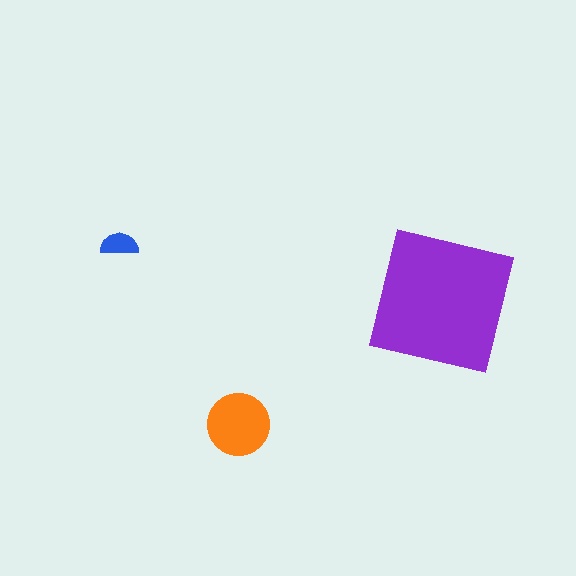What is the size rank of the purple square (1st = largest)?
1st.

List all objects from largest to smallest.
The purple square, the orange circle, the blue semicircle.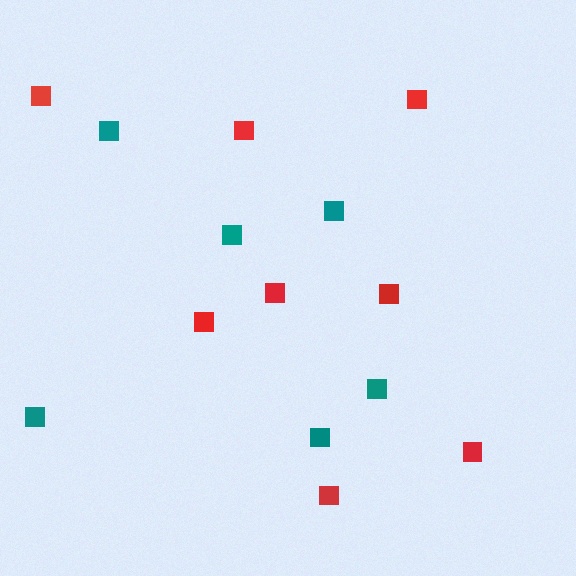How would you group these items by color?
There are 2 groups: one group of teal squares (6) and one group of red squares (8).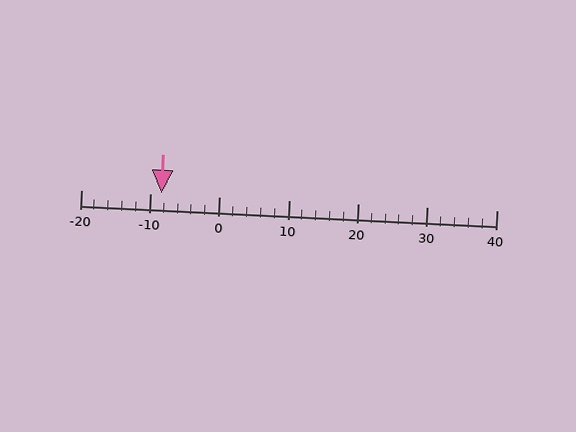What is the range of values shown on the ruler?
The ruler shows values from -20 to 40.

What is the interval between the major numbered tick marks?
The major tick marks are spaced 10 units apart.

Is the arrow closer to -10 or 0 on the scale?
The arrow is closer to -10.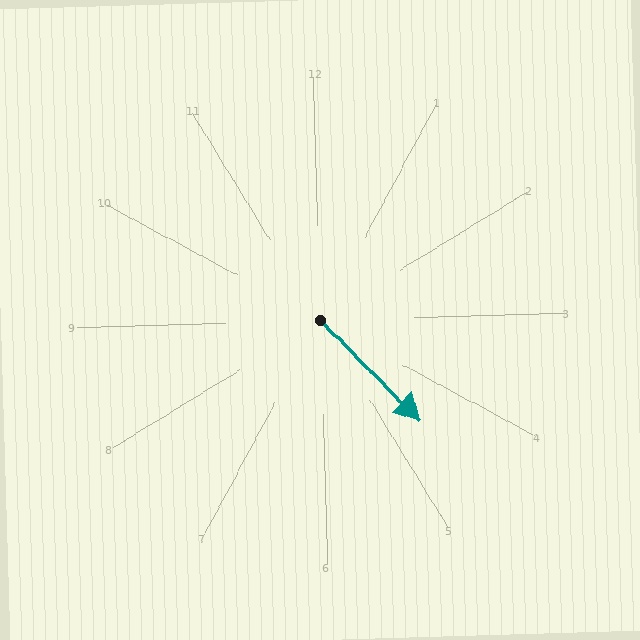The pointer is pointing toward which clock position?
Roughly 5 o'clock.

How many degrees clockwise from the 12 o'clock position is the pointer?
Approximately 137 degrees.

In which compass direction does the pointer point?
Southeast.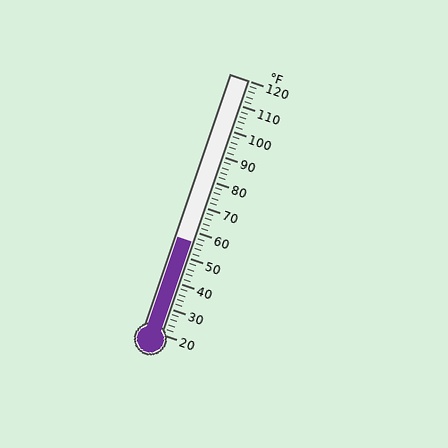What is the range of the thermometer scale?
The thermometer scale ranges from 20°F to 120°F.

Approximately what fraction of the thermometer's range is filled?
The thermometer is filled to approximately 35% of its range.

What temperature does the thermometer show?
The thermometer shows approximately 56°F.